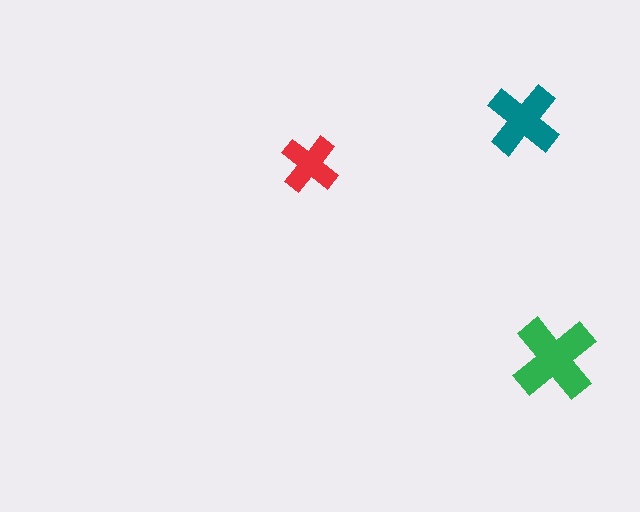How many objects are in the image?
There are 3 objects in the image.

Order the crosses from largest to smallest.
the green one, the teal one, the red one.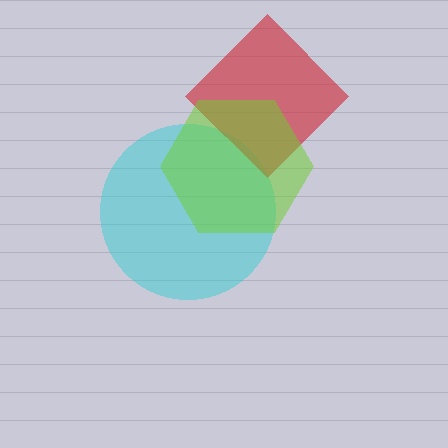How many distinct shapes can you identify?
There are 3 distinct shapes: a cyan circle, a red diamond, a lime hexagon.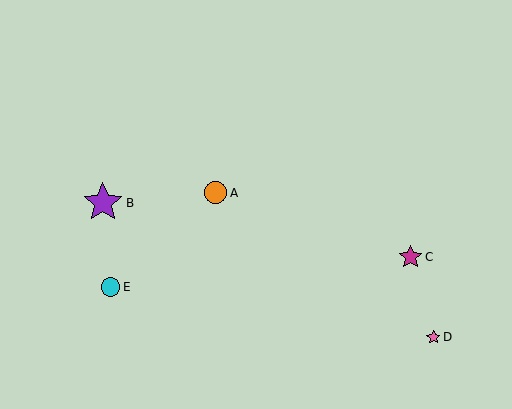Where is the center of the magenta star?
The center of the magenta star is at (410, 257).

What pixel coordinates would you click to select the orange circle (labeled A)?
Click at (216, 193) to select the orange circle A.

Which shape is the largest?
The purple star (labeled B) is the largest.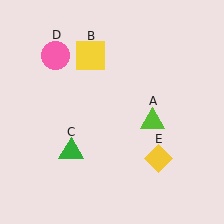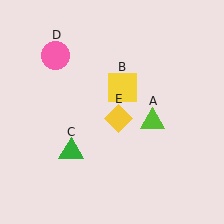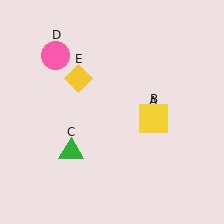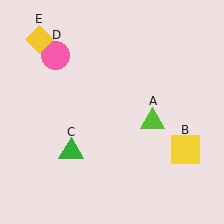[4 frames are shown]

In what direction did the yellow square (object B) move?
The yellow square (object B) moved down and to the right.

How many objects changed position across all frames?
2 objects changed position: yellow square (object B), yellow diamond (object E).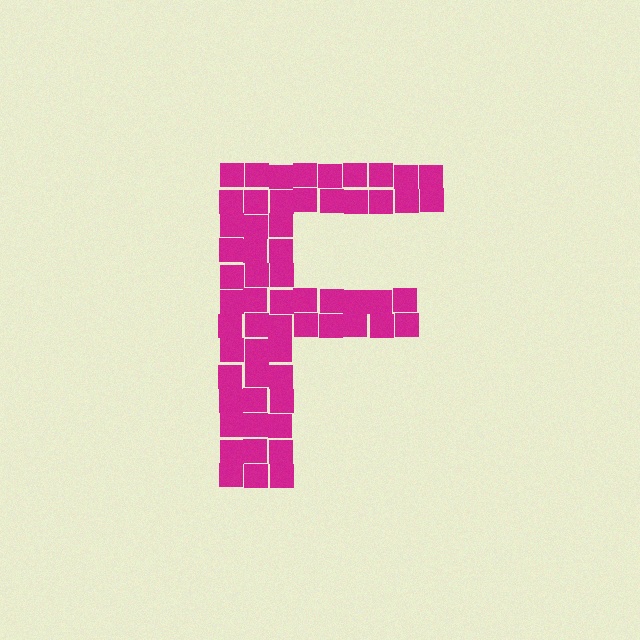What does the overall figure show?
The overall figure shows the letter F.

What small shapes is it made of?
It is made of small squares.